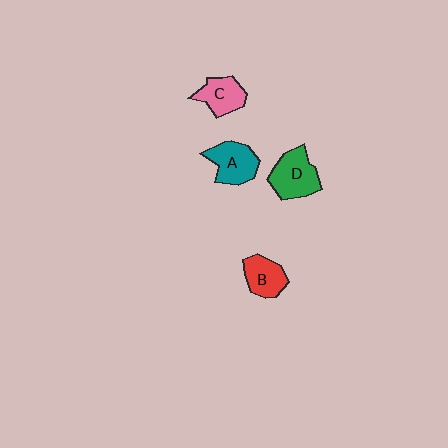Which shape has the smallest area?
Shape B (red).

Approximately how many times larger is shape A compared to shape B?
Approximately 1.2 times.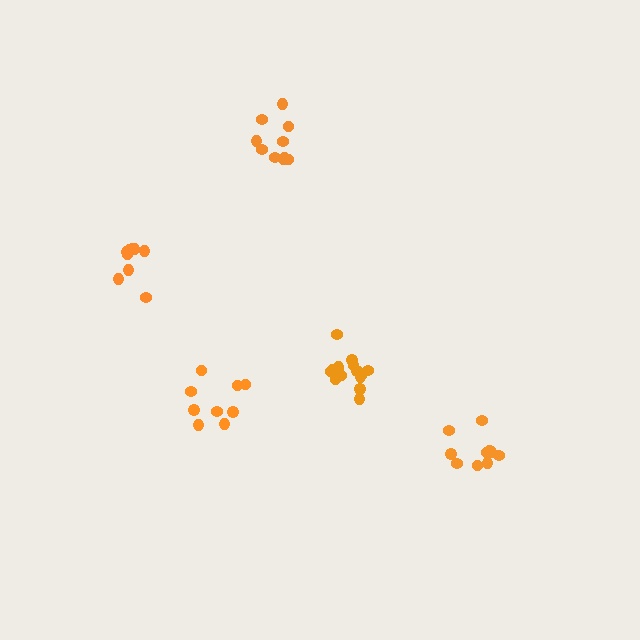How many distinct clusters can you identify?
There are 5 distinct clusters.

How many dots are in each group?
Group 1: 15 dots, Group 2: 10 dots, Group 3: 9 dots, Group 4: 9 dots, Group 5: 10 dots (53 total).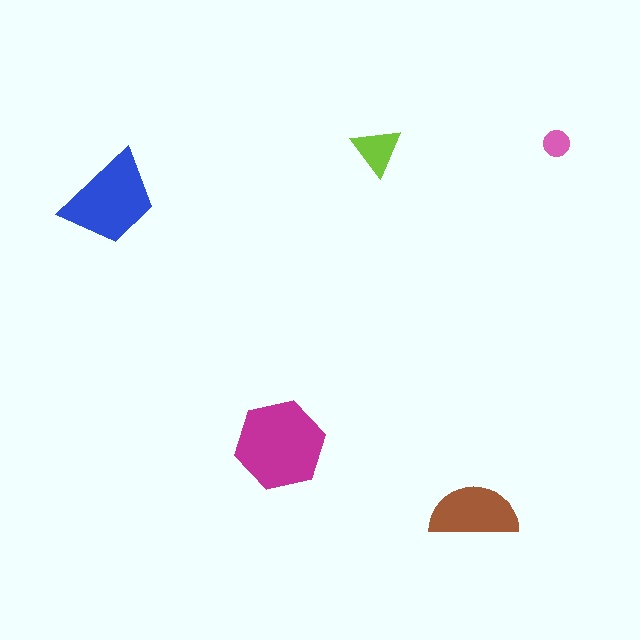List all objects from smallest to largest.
The pink circle, the lime triangle, the brown semicircle, the blue trapezoid, the magenta hexagon.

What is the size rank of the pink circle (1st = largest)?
5th.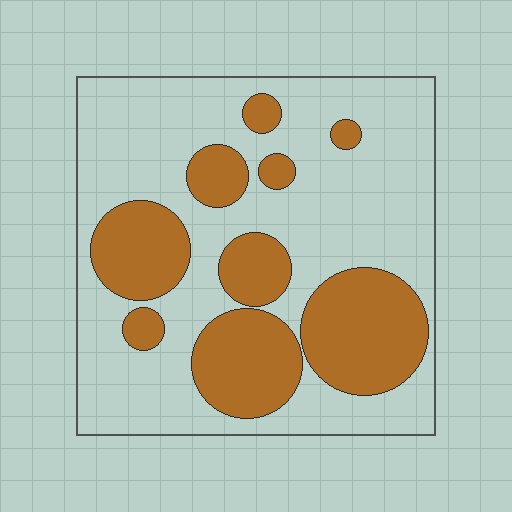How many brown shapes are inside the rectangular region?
9.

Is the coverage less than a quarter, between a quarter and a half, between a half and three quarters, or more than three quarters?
Between a quarter and a half.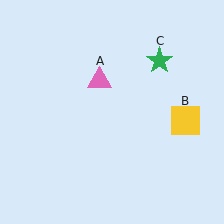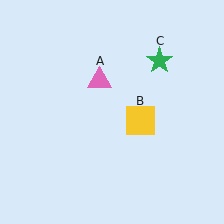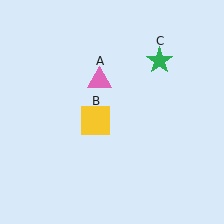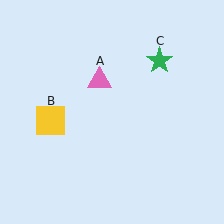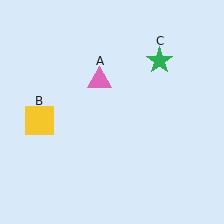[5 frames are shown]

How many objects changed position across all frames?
1 object changed position: yellow square (object B).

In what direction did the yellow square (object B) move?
The yellow square (object B) moved left.